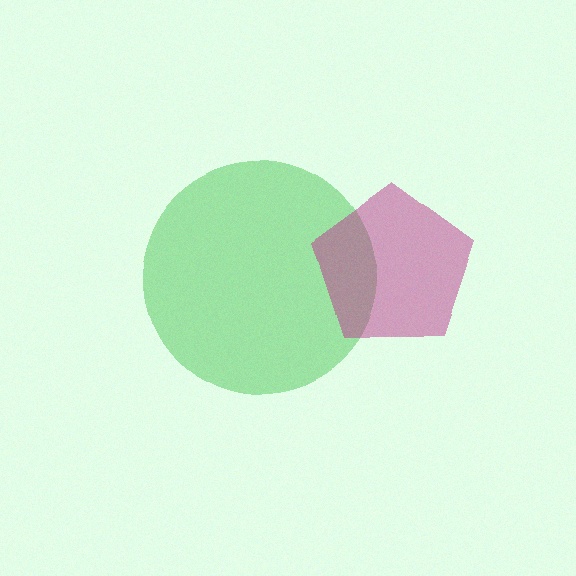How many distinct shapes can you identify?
There are 2 distinct shapes: a green circle, a magenta pentagon.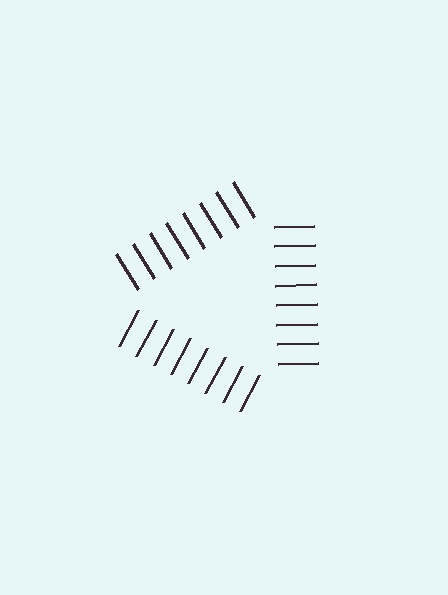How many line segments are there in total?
24 — 8 along each of the 3 edges.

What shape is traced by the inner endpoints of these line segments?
An illusory triangle — the line segments terminate on its edges but no continuous stroke is drawn.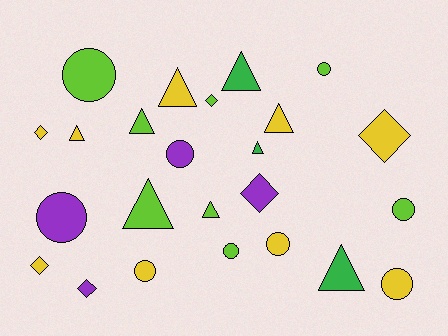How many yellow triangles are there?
There are 3 yellow triangles.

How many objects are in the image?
There are 24 objects.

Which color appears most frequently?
Yellow, with 9 objects.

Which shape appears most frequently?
Triangle, with 9 objects.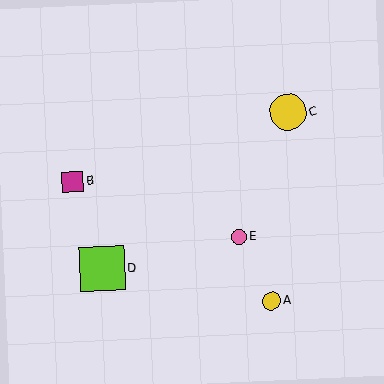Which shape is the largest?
The lime square (labeled D) is the largest.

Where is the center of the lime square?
The center of the lime square is at (102, 269).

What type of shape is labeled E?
Shape E is a pink circle.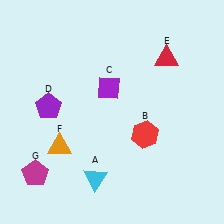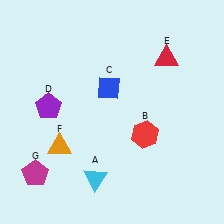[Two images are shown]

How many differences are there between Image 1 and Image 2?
There is 1 difference between the two images.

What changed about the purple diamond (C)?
In Image 1, C is purple. In Image 2, it changed to blue.